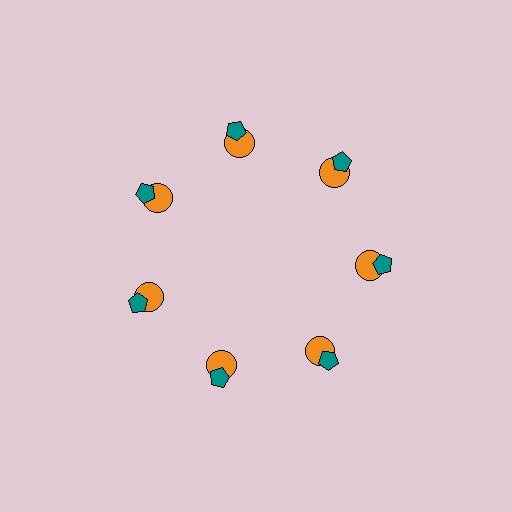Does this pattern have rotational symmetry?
Yes, this pattern has 7-fold rotational symmetry. It looks the same after rotating 51 degrees around the center.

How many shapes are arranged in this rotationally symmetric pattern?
There are 14 shapes, arranged in 7 groups of 2.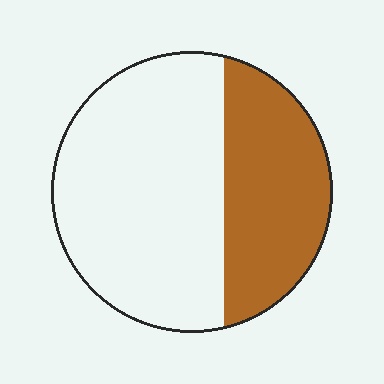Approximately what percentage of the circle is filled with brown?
Approximately 35%.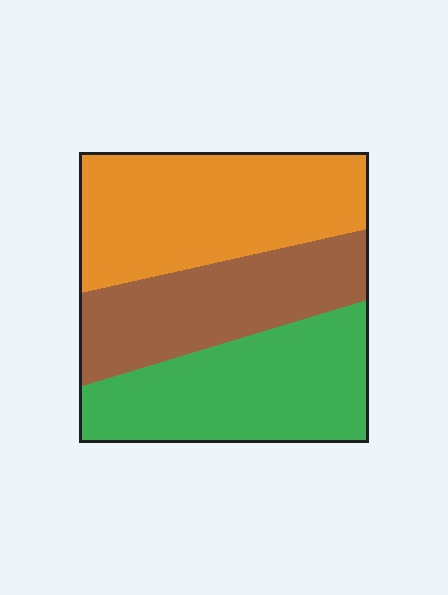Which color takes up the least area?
Brown, at roughly 30%.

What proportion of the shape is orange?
Orange covers 37% of the shape.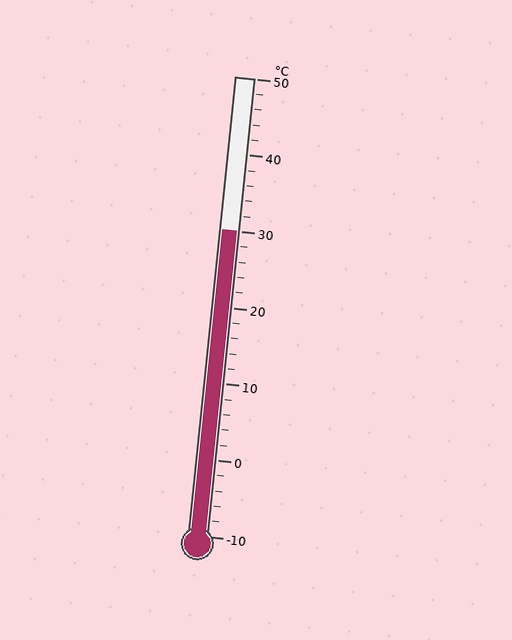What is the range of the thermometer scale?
The thermometer scale ranges from -10°C to 50°C.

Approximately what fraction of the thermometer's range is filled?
The thermometer is filled to approximately 65% of its range.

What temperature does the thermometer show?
The thermometer shows approximately 30°C.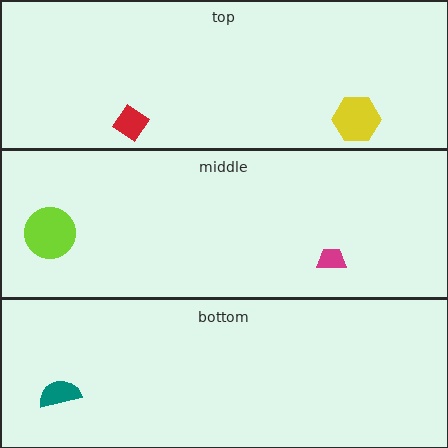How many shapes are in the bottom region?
1.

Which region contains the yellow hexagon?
The top region.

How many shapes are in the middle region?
2.